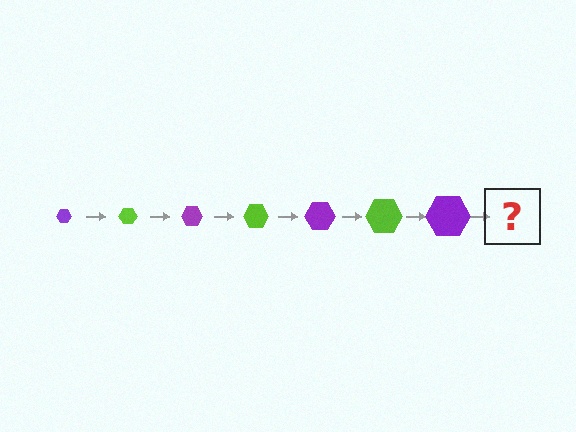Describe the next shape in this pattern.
It should be a lime hexagon, larger than the previous one.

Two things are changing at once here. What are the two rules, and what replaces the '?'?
The two rules are that the hexagon grows larger each step and the color cycles through purple and lime. The '?' should be a lime hexagon, larger than the previous one.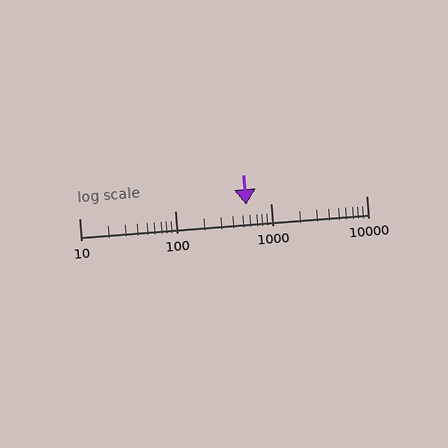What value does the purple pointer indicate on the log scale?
The pointer indicates approximately 550.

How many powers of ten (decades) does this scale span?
The scale spans 3 decades, from 10 to 10000.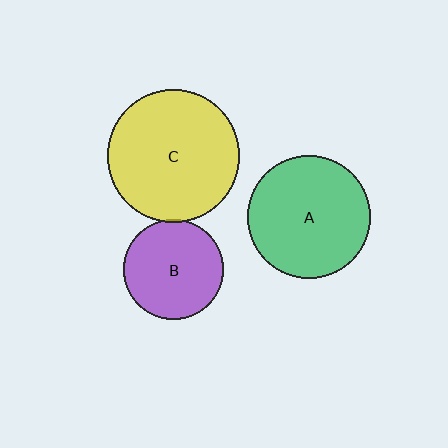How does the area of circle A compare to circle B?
Approximately 1.5 times.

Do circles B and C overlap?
Yes.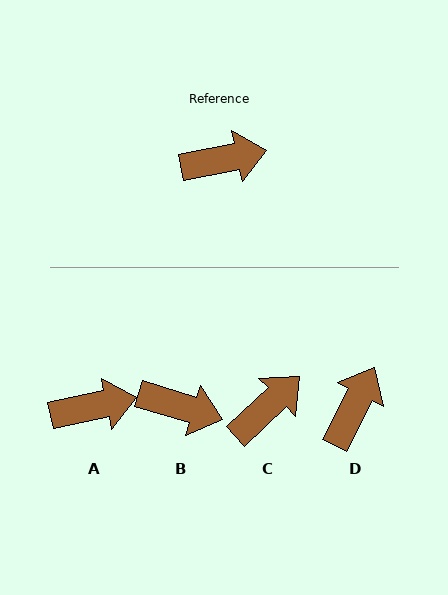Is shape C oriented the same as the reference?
No, it is off by about 32 degrees.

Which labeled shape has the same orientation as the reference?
A.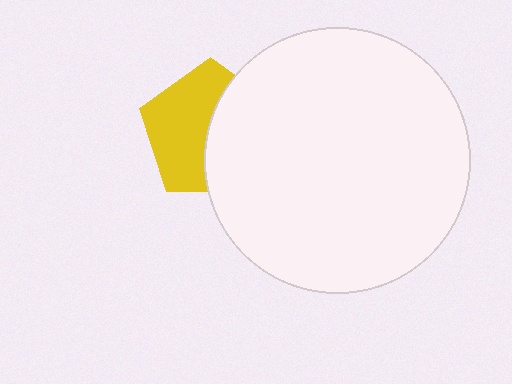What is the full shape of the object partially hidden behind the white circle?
The partially hidden object is a yellow pentagon.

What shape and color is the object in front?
The object in front is a white circle.